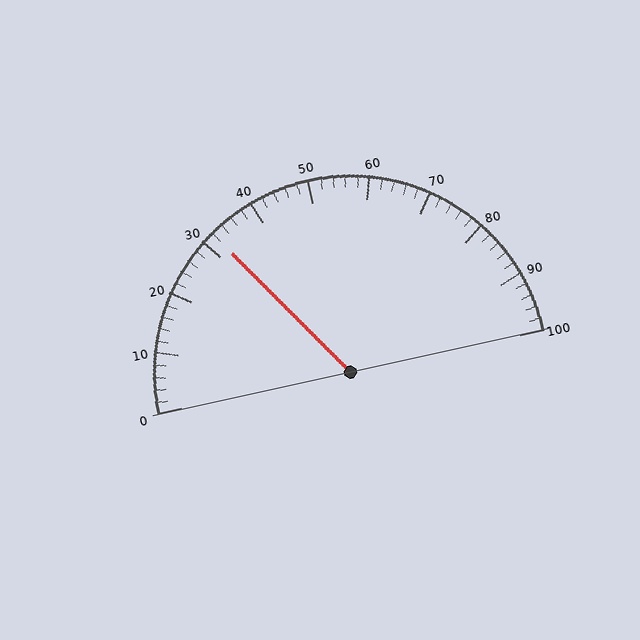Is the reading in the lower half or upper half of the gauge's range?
The reading is in the lower half of the range (0 to 100).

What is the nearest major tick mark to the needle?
The nearest major tick mark is 30.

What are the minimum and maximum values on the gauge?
The gauge ranges from 0 to 100.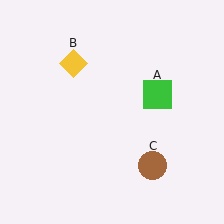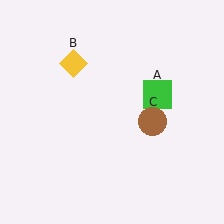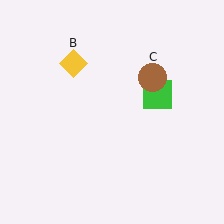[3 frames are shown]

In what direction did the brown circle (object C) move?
The brown circle (object C) moved up.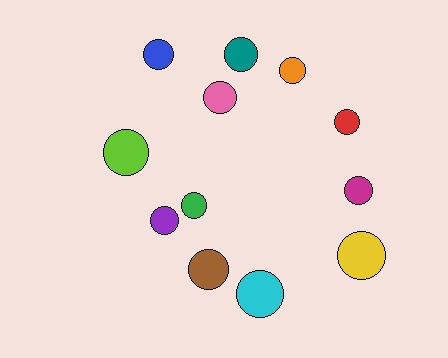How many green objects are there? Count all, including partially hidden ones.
There is 1 green object.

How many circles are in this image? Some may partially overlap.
There are 12 circles.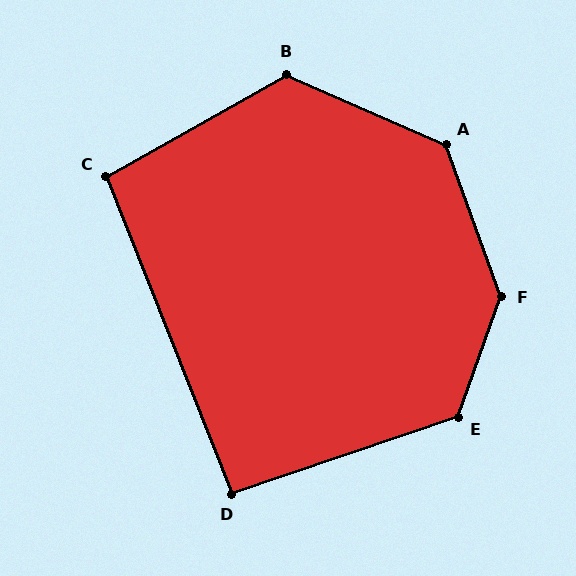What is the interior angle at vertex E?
Approximately 129 degrees (obtuse).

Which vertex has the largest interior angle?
F, at approximately 140 degrees.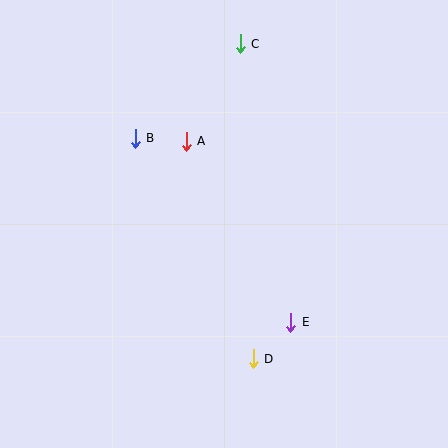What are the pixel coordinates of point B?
Point B is at (135, 138).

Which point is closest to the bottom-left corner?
Point D is closest to the bottom-left corner.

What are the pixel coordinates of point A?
Point A is at (186, 141).